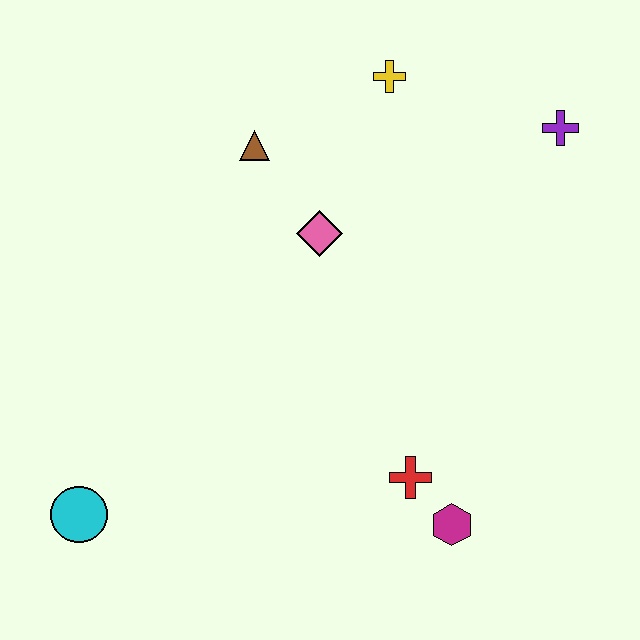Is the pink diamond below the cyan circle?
No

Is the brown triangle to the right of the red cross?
No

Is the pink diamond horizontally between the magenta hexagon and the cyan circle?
Yes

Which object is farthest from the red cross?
The yellow cross is farthest from the red cross.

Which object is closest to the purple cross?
The yellow cross is closest to the purple cross.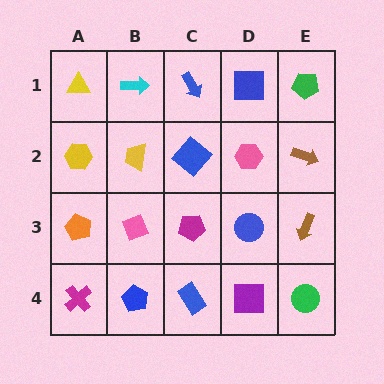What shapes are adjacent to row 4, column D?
A blue circle (row 3, column D), a blue rectangle (row 4, column C), a green circle (row 4, column E).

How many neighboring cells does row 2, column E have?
3.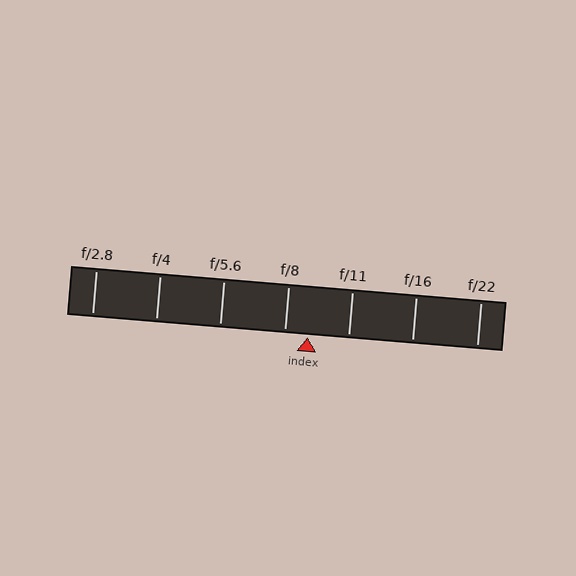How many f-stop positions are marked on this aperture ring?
There are 7 f-stop positions marked.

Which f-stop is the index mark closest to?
The index mark is closest to f/8.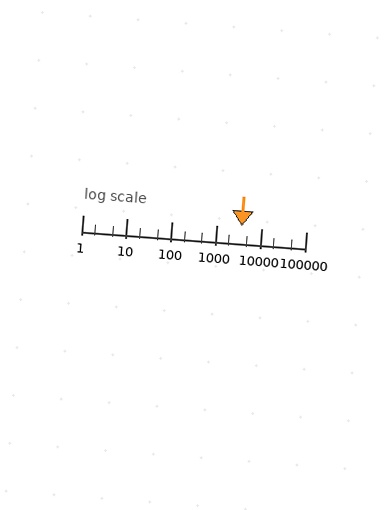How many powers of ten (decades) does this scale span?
The scale spans 5 decades, from 1 to 100000.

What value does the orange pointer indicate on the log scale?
The pointer indicates approximately 3600.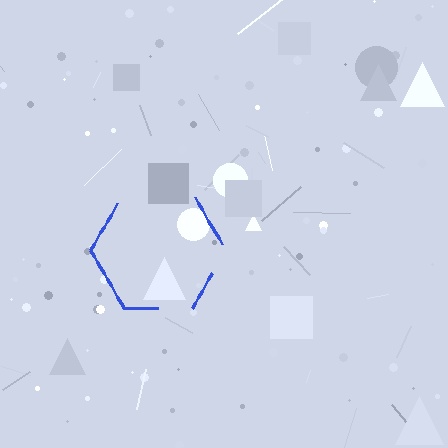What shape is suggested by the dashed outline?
The dashed outline suggests a hexagon.